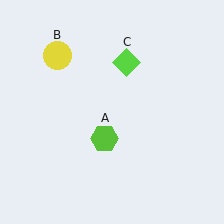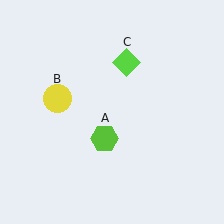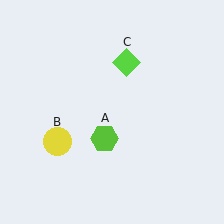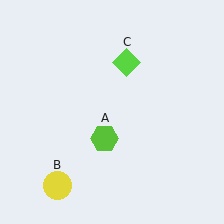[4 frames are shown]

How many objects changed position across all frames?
1 object changed position: yellow circle (object B).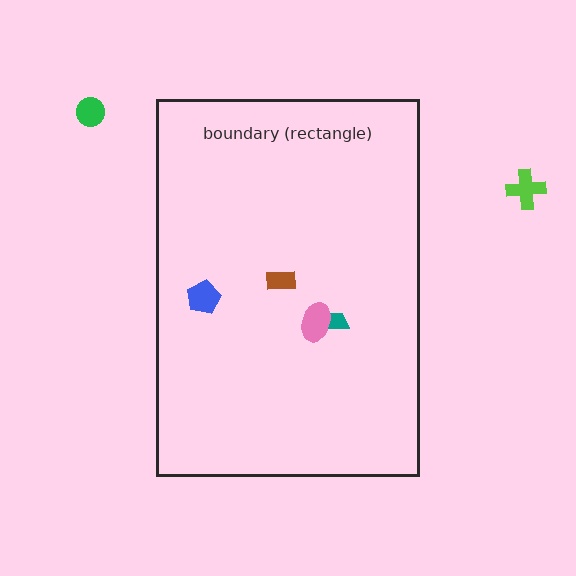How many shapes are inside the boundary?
4 inside, 2 outside.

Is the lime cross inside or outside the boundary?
Outside.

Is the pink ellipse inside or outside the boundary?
Inside.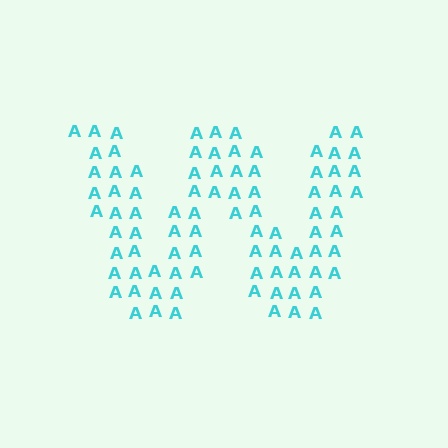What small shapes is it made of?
It is made of small letter A's.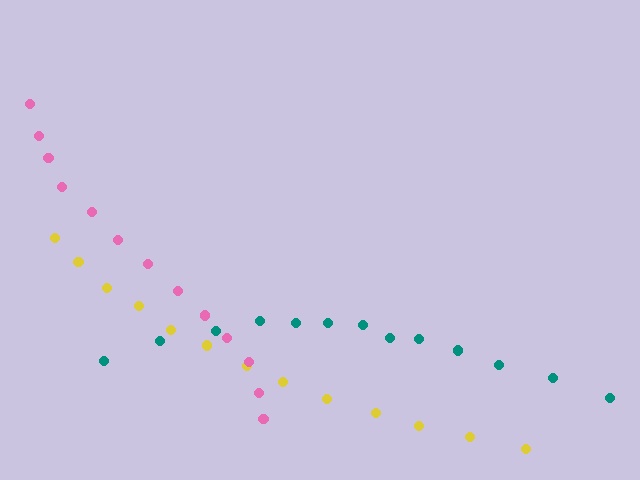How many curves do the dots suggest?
There are 3 distinct paths.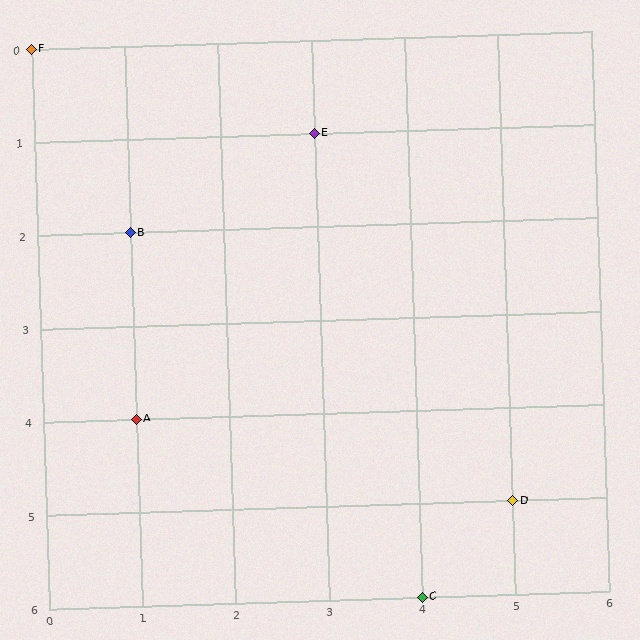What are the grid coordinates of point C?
Point C is at grid coordinates (4, 6).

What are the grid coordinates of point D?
Point D is at grid coordinates (5, 5).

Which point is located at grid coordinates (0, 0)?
Point F is at (0, 0).